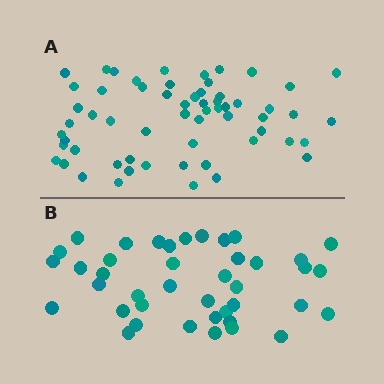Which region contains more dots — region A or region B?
Region A (the top region) has more dots.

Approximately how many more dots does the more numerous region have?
Region A has approximately 20 more dots than region B.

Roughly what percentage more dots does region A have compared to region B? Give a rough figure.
About 45% more.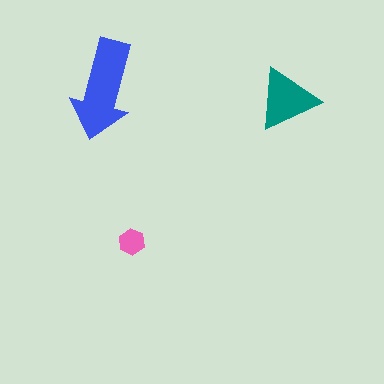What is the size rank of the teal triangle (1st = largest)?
2nd.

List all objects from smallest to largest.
The pink hexagon, the teal triangle, the blue arrow.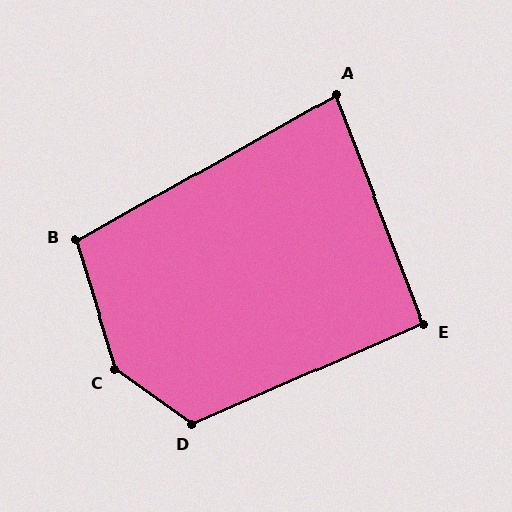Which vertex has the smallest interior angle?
A, at approximately 81 degrees.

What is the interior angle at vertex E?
Approximately 93 degrees (approximately right).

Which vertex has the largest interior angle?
C, at approximately 143 degrees.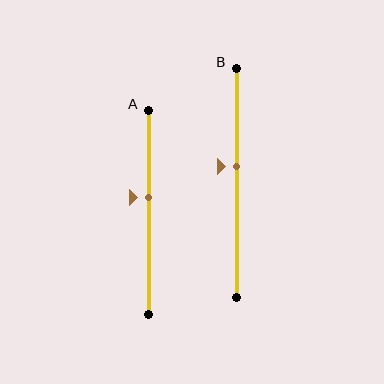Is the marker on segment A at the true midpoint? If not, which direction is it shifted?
No, the marker on segment A is shifted upward by about 8% of the segment length.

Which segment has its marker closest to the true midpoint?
Segment B has its marker closest to the true midpoint.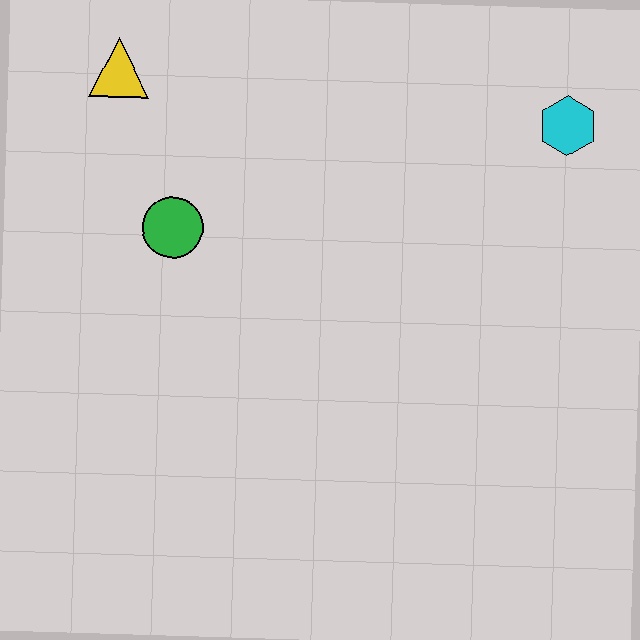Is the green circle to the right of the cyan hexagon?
No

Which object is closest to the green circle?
The yellow triangle is closest to the green circle.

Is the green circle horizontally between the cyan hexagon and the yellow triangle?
Yes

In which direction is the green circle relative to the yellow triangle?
The green circle is below the yellow triangle.